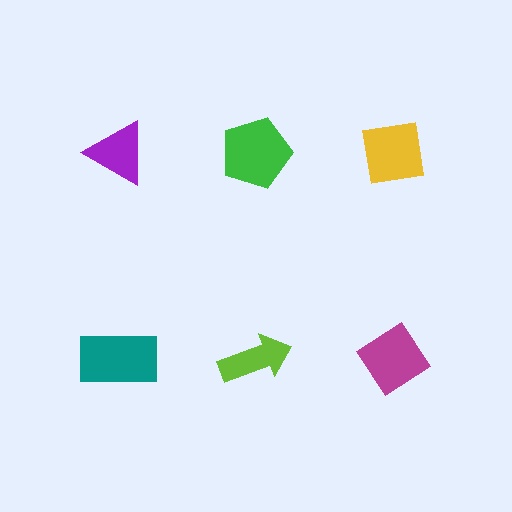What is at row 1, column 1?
A purple triangle.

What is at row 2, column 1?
A teal rectangle.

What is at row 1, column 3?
A yellow square.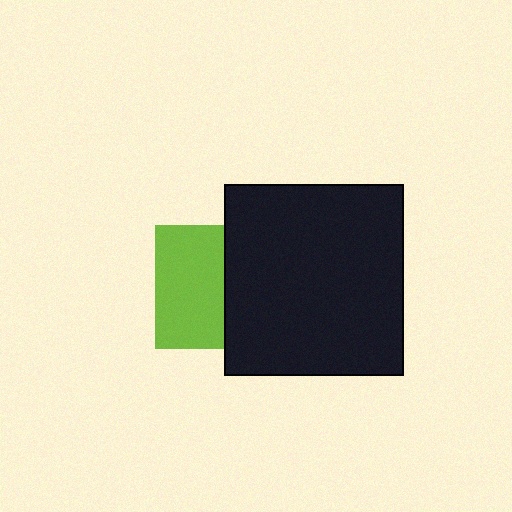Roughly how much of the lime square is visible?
About half of it is visible (roughly 55%).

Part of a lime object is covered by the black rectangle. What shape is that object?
It is a square.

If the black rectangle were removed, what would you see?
You would see the complete lime square.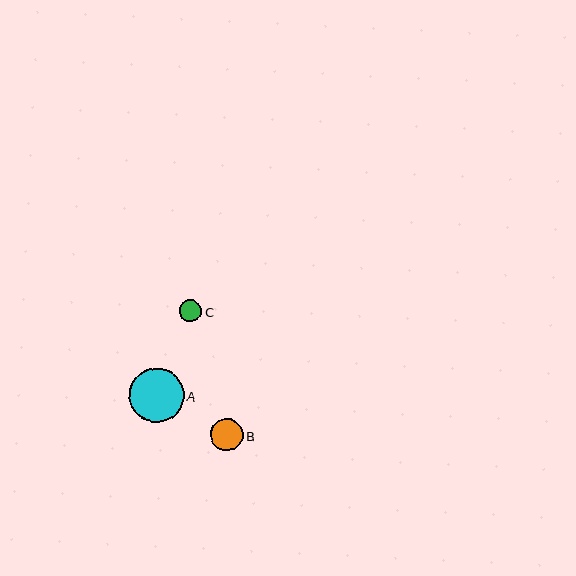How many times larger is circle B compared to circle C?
Circle B is approximately 1.4 times the size of circle C.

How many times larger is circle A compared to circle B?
Circle A is approximately 1.7 times the size of circle B.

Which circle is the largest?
Circle A is the largest with a size of approximately 54 pixels.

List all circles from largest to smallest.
From largest to smallest: A, B, C.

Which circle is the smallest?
Circle C is the smallest with a size of approximately 23 pixels.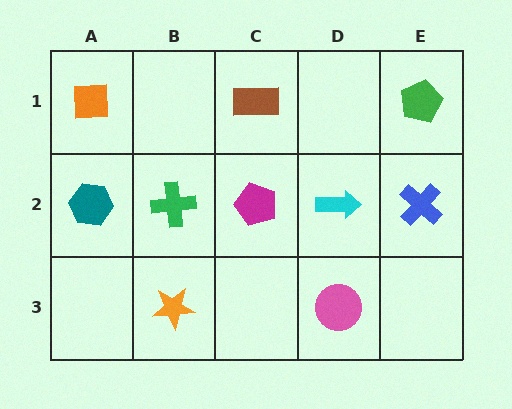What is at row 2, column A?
A teal hexagon.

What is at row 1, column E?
A green pentagon.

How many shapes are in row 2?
5 shapes.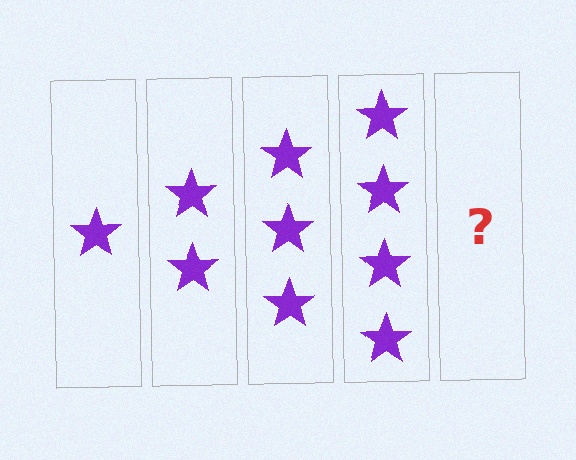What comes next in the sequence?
The next element should be 5 stars.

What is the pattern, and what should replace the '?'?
The pattern is that each step adds one more star. The '?' should be 5 stars.